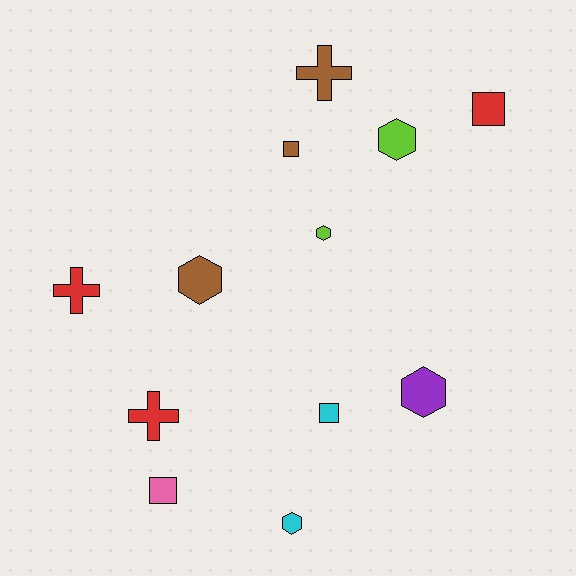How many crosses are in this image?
There are 3 crosses.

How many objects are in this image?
There are 12 objects.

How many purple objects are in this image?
There is 1 purple object.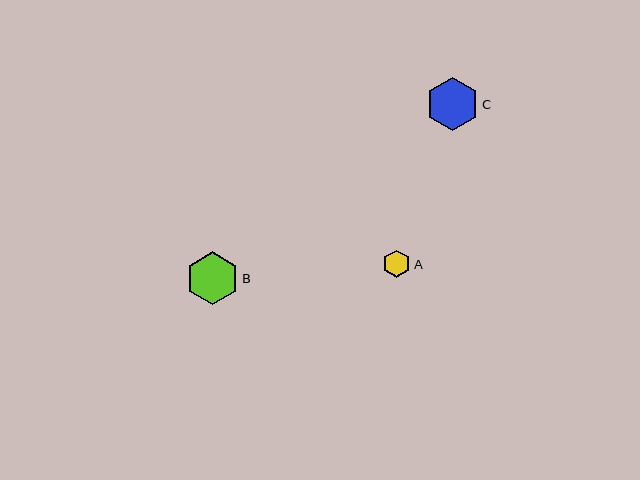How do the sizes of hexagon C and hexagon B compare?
Hexagon C and hexagon B are approximately the same size.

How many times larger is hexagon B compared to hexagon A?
Hexagon B is approximately 1.9 times the size of hexagon A.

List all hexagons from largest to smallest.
From largest to smallest: C, B, A.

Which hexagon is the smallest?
Hexagon A is the smallest with a size of approximately 28 pixels.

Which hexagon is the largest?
Hexagon C is the largest with a size of approximately 53 pixels.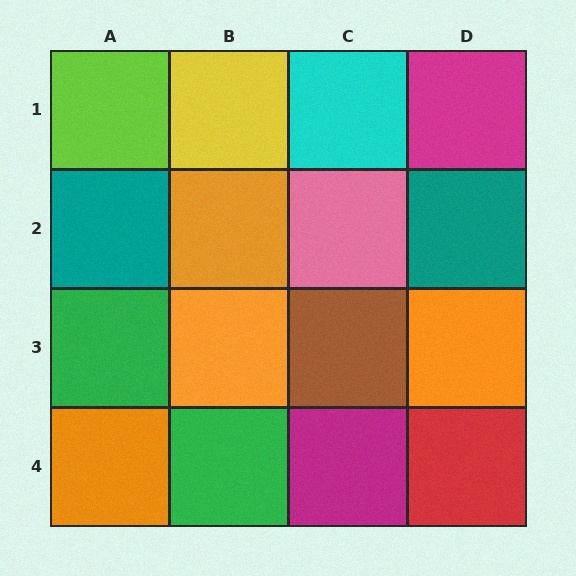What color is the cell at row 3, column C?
Brown.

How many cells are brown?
1 cell is brown.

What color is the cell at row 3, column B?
Orange.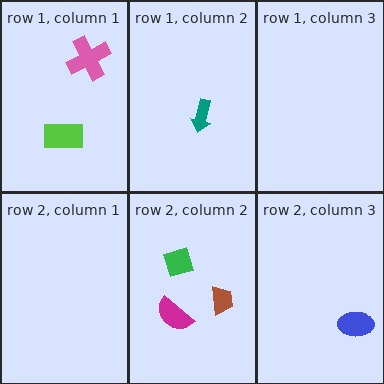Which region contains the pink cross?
The row 1, column 1 region.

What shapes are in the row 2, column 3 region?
The blue ellipse.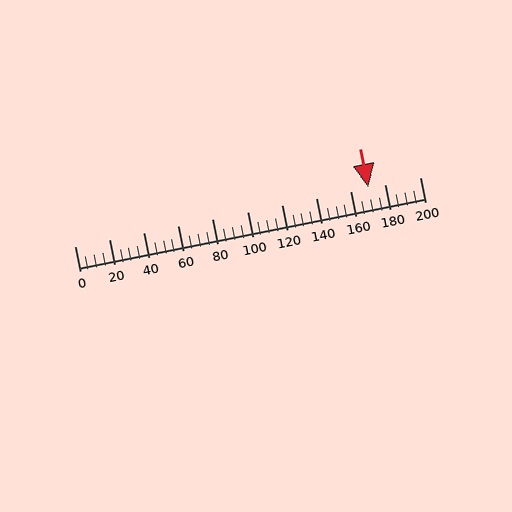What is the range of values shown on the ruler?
The ruler shows values from 0 to 200.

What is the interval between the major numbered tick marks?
The major tick marks are spaced 20 units apart.